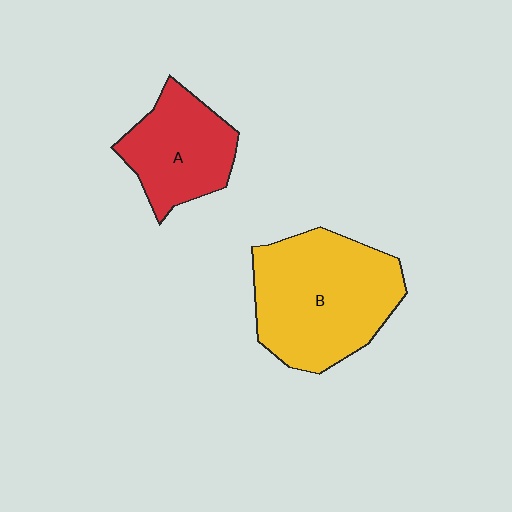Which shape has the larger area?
Shape B (yellow).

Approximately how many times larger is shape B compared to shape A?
Approximately 1.6 times.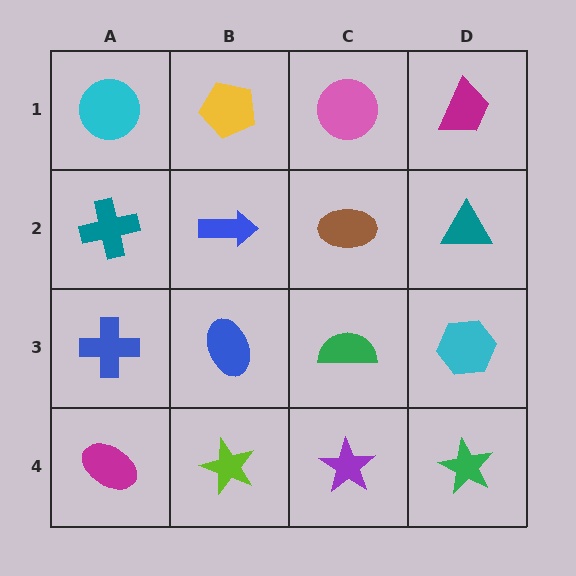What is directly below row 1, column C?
A brown ellipse.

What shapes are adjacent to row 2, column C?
A pink circle (row 1, column C), a green semicircle (row 3, column C), a blue arrow (row 2, column B), a teal triangle (row 2, column D).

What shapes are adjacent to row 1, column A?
A teal cross (row 2, column A), a yellow pentagon (row 1, column B).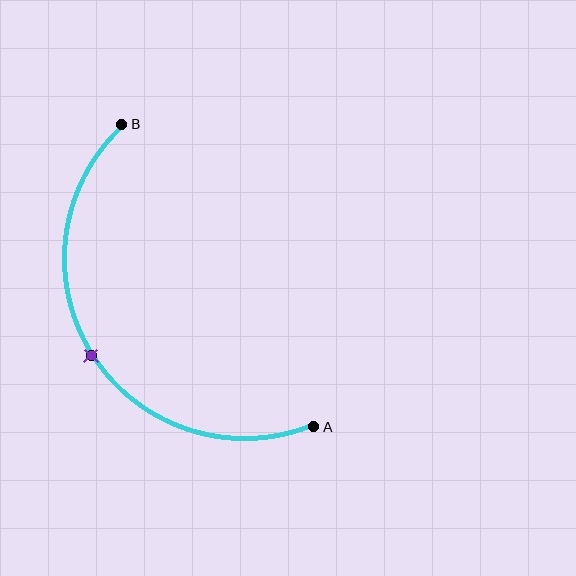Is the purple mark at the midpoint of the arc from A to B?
Yes. The purple mark lies on the arc at equal arc-length from both A and B — it is the arc midpoint.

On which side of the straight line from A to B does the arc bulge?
The arc bulges to the left of the straight line connecting A and B.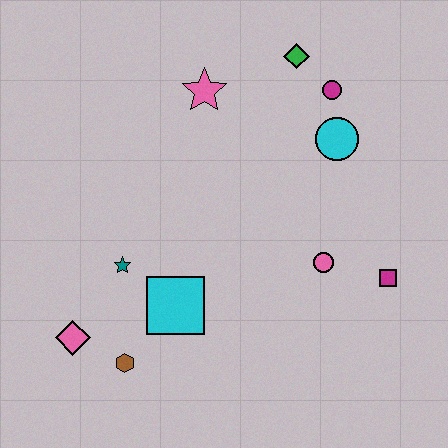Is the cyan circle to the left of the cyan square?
No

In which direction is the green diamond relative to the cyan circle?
The green diamond is above the cyan circle.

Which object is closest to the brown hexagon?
The pink diamond is closest to the brown hexagon.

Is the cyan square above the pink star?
No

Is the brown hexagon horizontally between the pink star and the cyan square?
No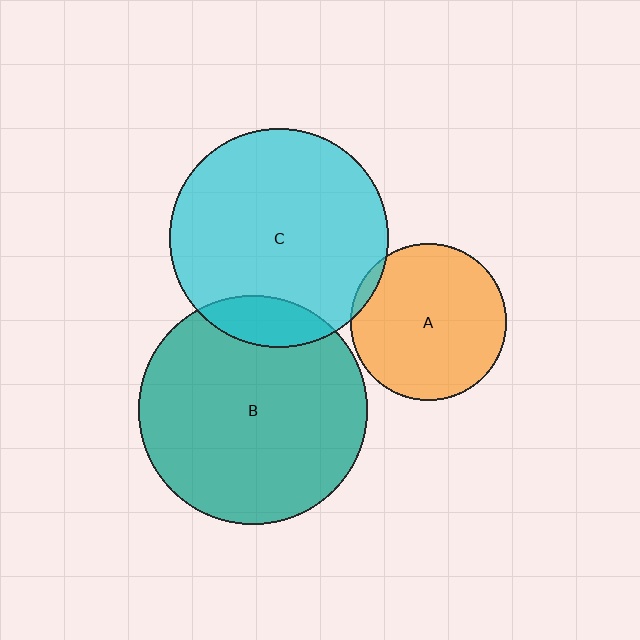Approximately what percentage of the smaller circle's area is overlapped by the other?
Approximately 15%.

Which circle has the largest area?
Circle B (teal).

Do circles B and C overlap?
Yes.